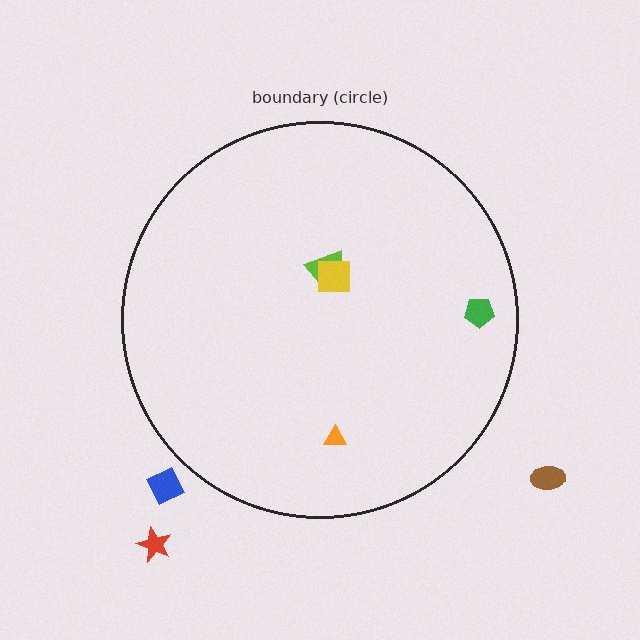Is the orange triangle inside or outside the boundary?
Inside.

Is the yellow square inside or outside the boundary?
Inside.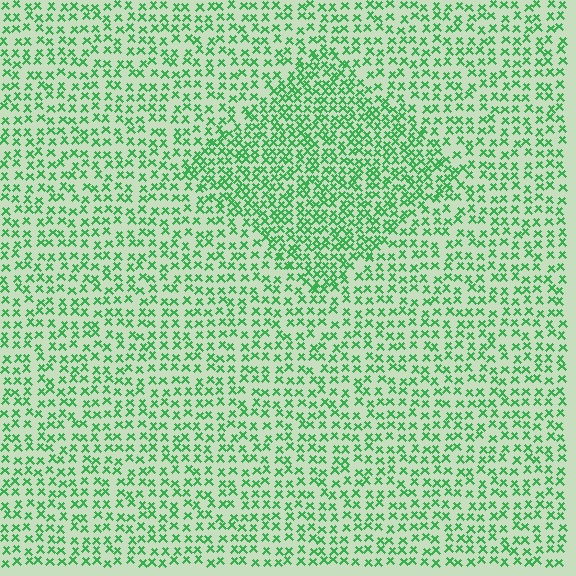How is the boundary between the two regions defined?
The boundary is defined by a change in element density (approximately 1.7x ratio). All elements are the same color, size, and shape.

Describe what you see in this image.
The image contains small green elements arranged at two different densities. A diamond-shaped region is visible where the elements are more densely packed than the surrounding area.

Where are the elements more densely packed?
The elements are more densely packed inside the diamond boundary.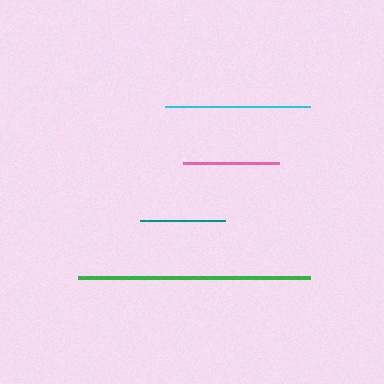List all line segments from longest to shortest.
From longest to shortest: green, cyan, pink, teal.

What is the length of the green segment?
The green segment is approximately 232 pixels long.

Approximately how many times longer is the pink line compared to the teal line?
The pink line is approximately 1.1 times the length of the teal line.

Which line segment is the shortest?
The teal line is the shortest at approximately 84 pixels.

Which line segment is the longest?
The green line is the longest at approximately 232 pixels.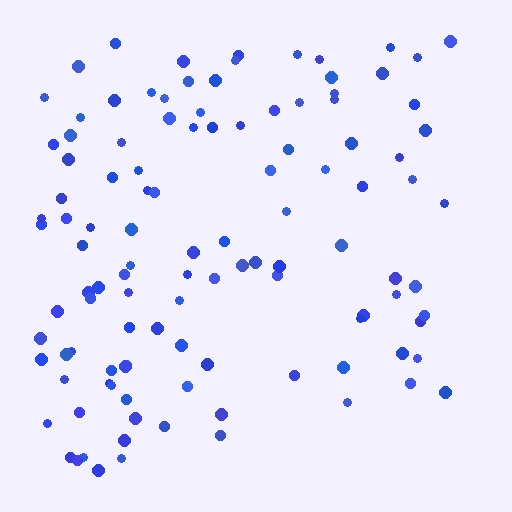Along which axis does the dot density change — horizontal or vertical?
Horizontal.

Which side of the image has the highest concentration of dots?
The left.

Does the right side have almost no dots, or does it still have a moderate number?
Still a moderate number, just noticeably fewer than the left.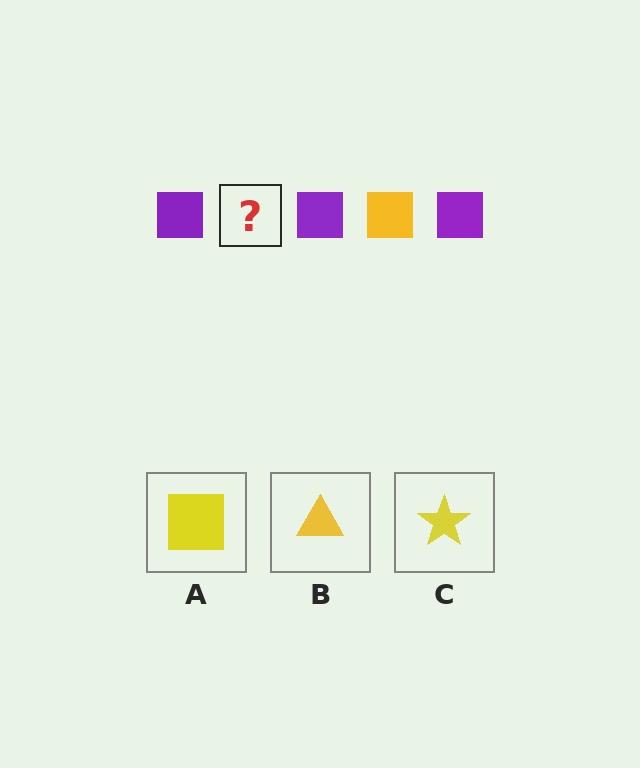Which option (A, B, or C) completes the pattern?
A.